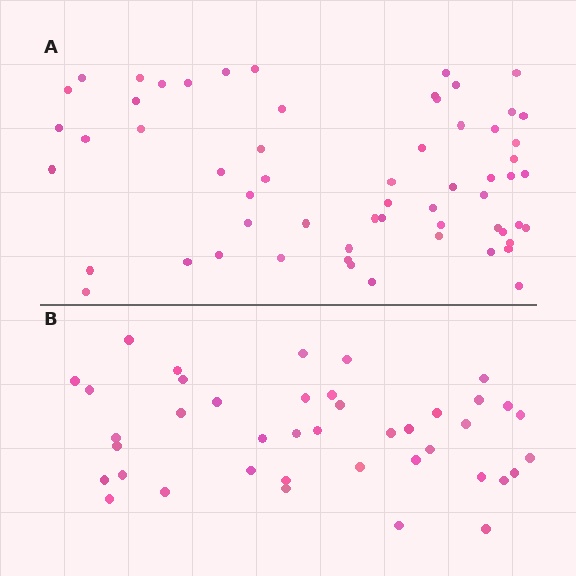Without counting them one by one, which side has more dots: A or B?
Region A (the top region) has more dots.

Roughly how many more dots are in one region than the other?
Region A has approximately 20 more dots than region B.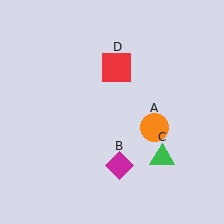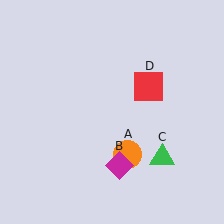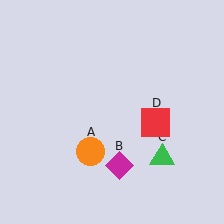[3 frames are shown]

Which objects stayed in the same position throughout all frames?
Magenta diamond (object B) and green triangle (object C) remained stationary.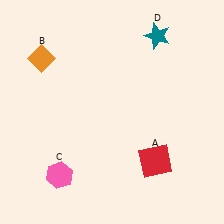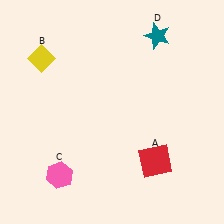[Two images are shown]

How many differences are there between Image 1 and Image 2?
There is 1 difference between the two images.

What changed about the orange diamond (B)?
In Image 1, B is orange. In Image 2, it changed to yellow.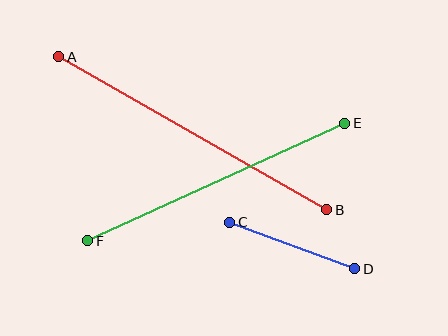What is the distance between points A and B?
The distance is approximately 309 pixels.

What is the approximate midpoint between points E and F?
The midpoint is at approximately (216, 182) pixels.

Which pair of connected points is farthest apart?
Points A and B are farthest apart.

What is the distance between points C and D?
The distance is approximately 134 pixels.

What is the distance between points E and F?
The distance is approximately 283 pixels.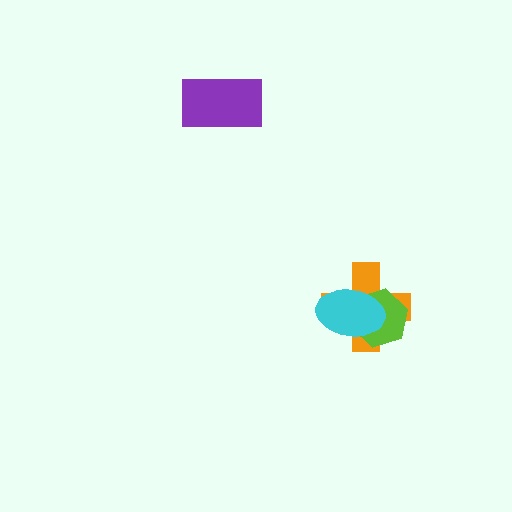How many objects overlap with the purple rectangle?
0 objects overlap with the purple rectangle.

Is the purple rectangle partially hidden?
No, no other shape covers it.